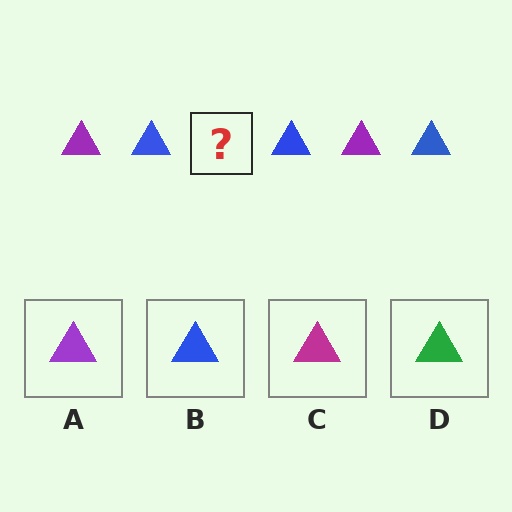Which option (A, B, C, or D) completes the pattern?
A.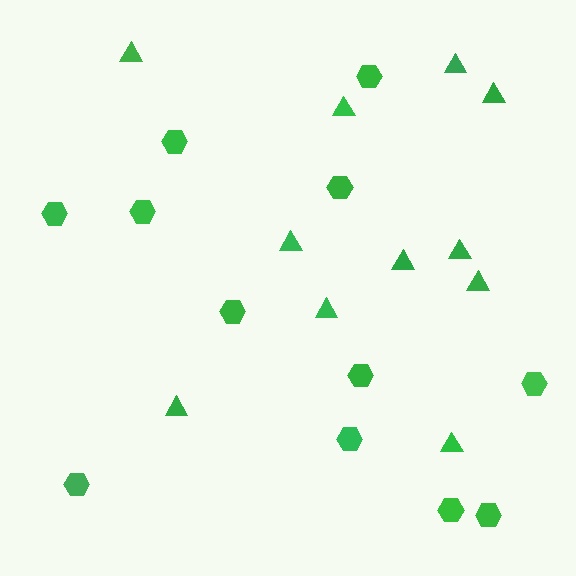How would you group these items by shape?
There are 2 groups: one group of triangles (11) and one group of hexagons (12).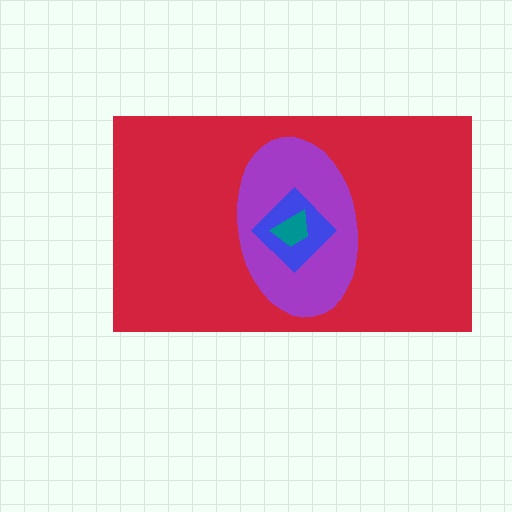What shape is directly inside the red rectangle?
The purple ellipse.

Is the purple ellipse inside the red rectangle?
Yes.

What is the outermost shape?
The red rectangle.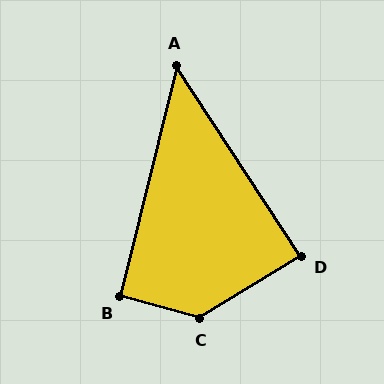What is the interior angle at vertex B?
Approximately 92 degrees (approximately right).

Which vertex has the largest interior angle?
C, at approximately 133 degrees.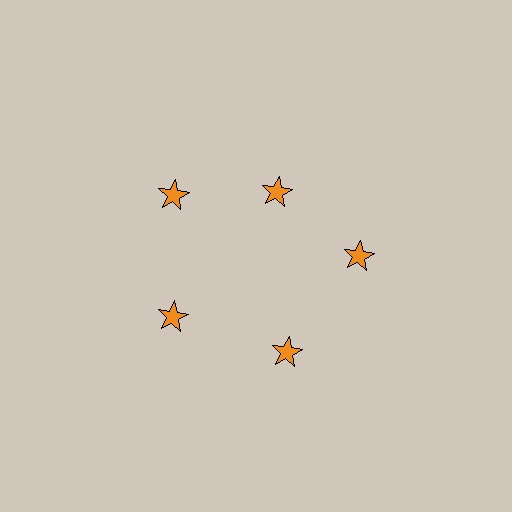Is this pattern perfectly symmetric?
No. The 5 orange stars are arranged in a ring, but one element near the 1 o'clock position is pulled inward toward the center, breaking the 5-fold rotational symmetry.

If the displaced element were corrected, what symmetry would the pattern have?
It would have 5-fold rotational symmetry — the pattern would map onto itself every 72 degrees.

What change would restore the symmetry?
The symmetry would be restored by moving it outward, back onto the ring so that all 5 stars sit at equal angles and equal distance from the center.